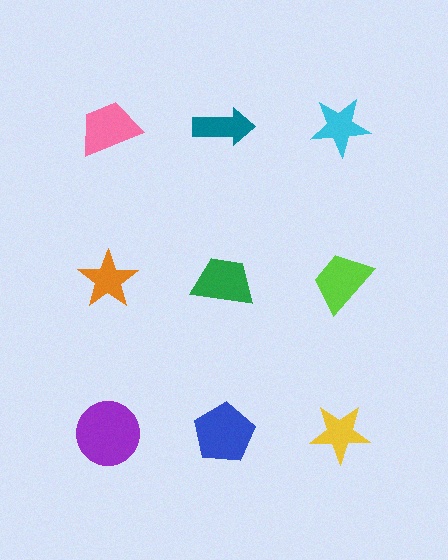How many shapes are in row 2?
3 shapes.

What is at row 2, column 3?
A lime trapezoid.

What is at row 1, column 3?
A cyan star.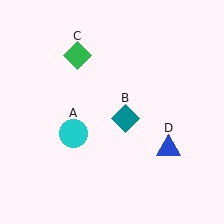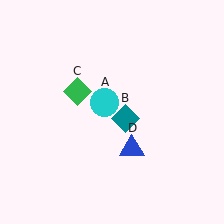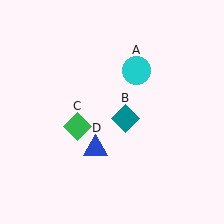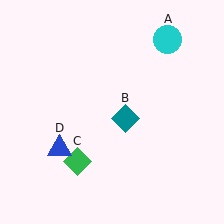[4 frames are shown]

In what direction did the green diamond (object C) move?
The green diamond (object C) moved down.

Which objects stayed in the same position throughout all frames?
Teal diamond (object B) remained stationary.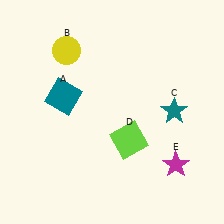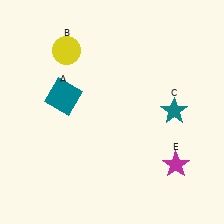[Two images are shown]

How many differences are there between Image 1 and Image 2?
There is 1 difference between the two images.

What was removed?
The lime square (D) was removed in Image 2.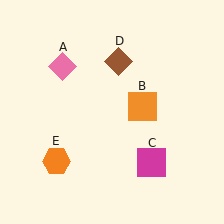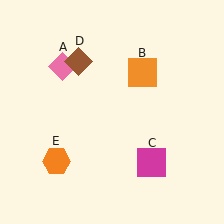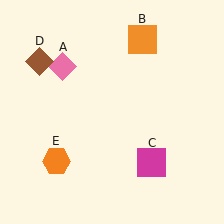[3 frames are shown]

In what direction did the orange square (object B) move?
The orange square (object B) moved up.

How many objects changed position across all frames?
2 objects changed position: orange square (object B), brown diamond (object D).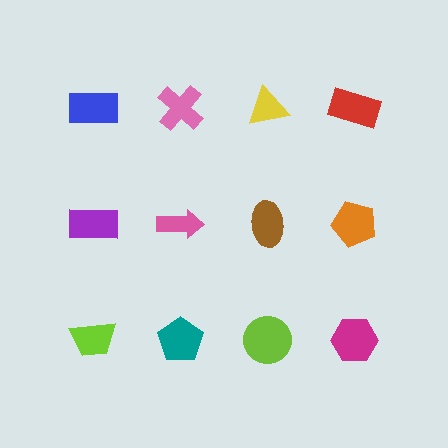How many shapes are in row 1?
4 shapes.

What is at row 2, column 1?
A purple rectangle.